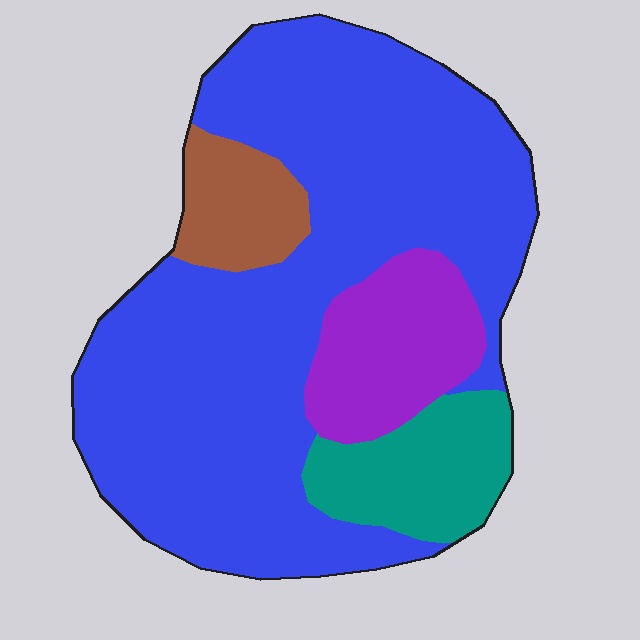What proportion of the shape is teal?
Teal takes up about one eighth (1/8) of the shape.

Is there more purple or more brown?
Purple.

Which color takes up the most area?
Blue, at roughly 70%.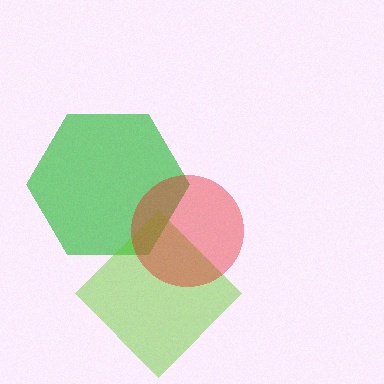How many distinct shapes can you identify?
There are 3 distinct shapes: a green hexagon, a lime diamond, a red circle.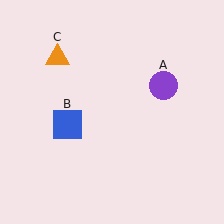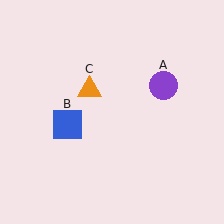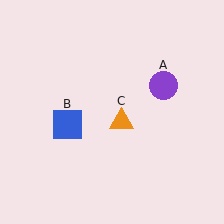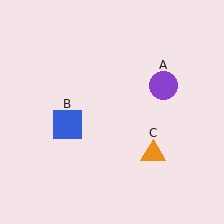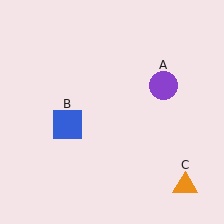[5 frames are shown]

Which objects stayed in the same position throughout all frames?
Purple circle (object A) and blue square (object B) remained stationary.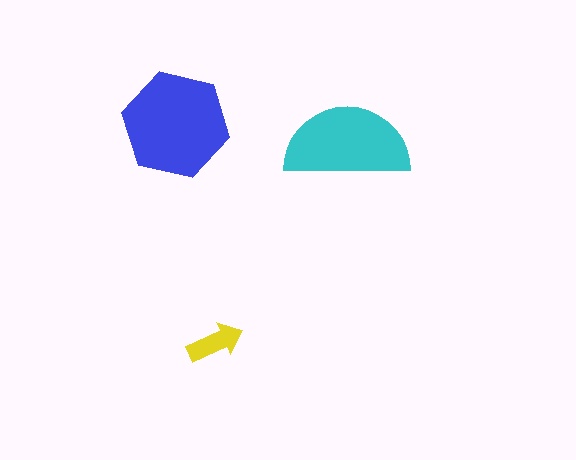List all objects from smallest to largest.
The yellow arrow, the cyan semicircle, the blue hexagon.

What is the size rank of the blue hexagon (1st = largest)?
1st.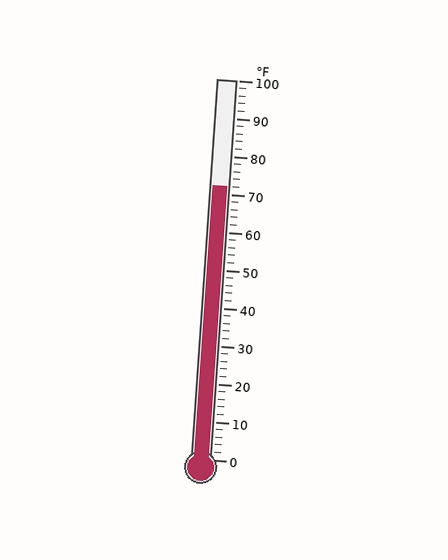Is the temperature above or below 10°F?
The temperature is above 10°F.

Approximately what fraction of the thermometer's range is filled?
The thermometer is filled to approximately 70% of its range.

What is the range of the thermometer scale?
The thermometer scale ranges from 0°F to 100°F.